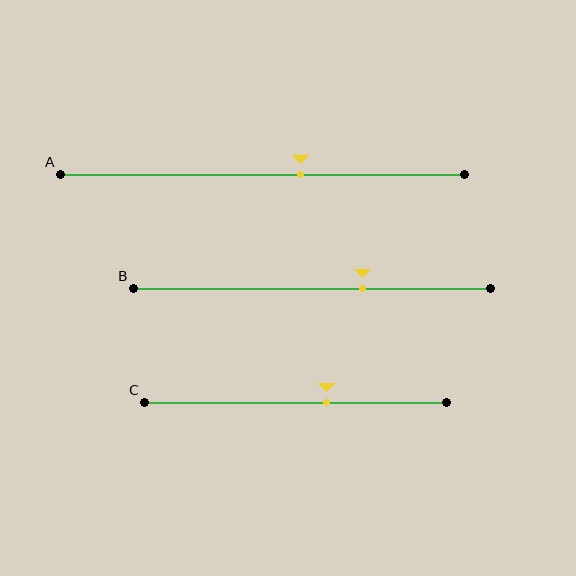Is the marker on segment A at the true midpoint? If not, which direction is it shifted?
No, the marker on segment A is shifted to the right by about 10% of the segment length.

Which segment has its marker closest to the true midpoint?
Segment A has its marker closest to the true midpoint.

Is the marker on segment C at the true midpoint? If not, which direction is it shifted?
No, the marker on segment C is shifted to the right by about 10% of the segment length.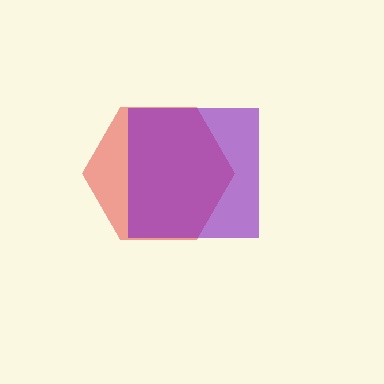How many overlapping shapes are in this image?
There are 2 overlapping shapes in the image.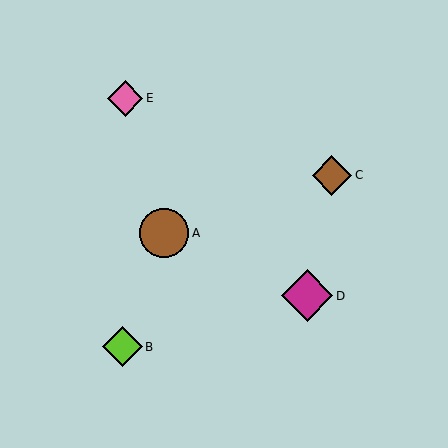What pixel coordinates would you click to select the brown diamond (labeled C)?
Click at (332, 175) to select the brown diamond C.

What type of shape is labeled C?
Shape C is a brown diamond.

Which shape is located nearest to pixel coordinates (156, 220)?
The brown circle (labeled A) at (164, 233) is nearest to that location.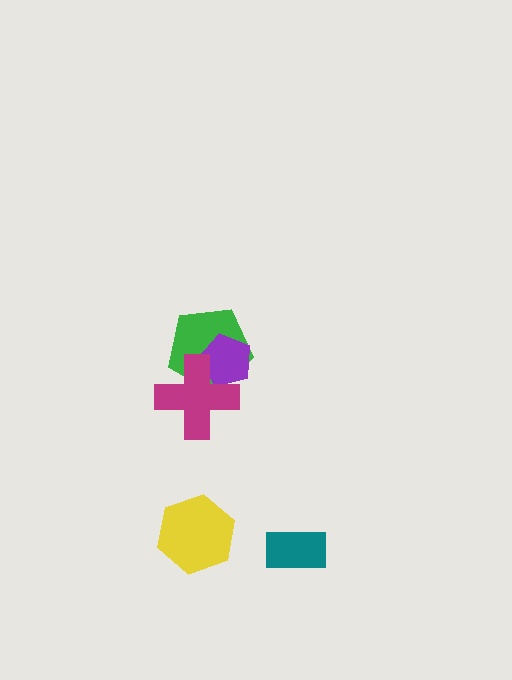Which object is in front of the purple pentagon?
The magenta cross is in front of the purple pentagon.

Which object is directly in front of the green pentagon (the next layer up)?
The purple pentagon is directly in front of the green pentagon.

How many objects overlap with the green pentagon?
2 objects overlap with the green pentagon.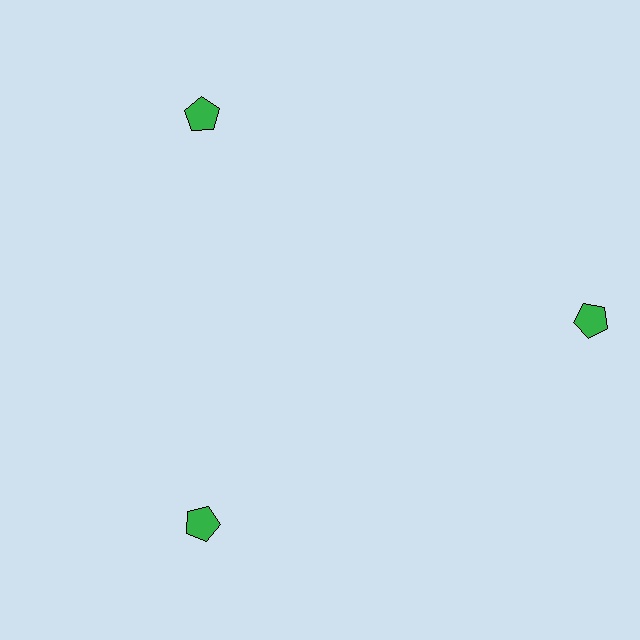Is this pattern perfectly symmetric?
No. The 3 green pentagons are arranged in a ring, but one element near the 3 o'clock position is pushed outward from the center, breaking the 3-fold rotational symmetry.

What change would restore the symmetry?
The symmetry would be restored by moving it inward, back onto the ring so that all 3 pentagons sit at equal angles and equal distance from the center.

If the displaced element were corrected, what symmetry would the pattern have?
It would have 3-fold rotational symmetry — the pattern would map onto itself every 120 degrees.